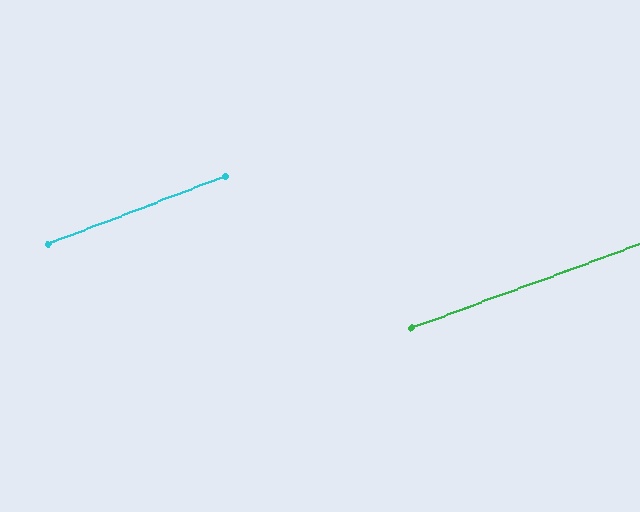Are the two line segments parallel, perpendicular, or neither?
Parallel — their directions differ by only 1.0°.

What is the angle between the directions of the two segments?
Approximately 1 degree.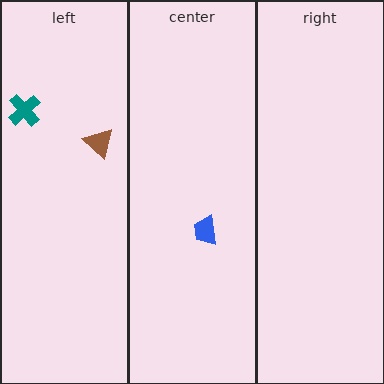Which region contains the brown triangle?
The left region.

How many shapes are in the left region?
2.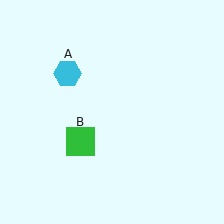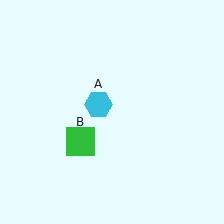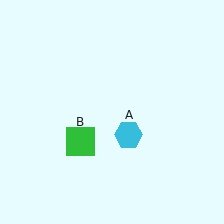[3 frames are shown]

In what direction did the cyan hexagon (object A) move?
The cyan hexagon (object A) moved down and to the right.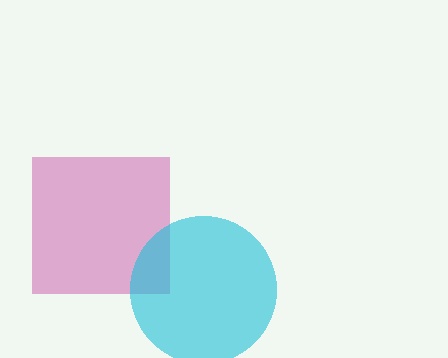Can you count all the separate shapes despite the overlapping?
Yes, there are 2 separate shapes.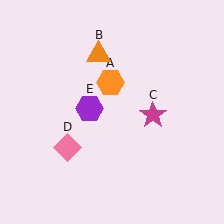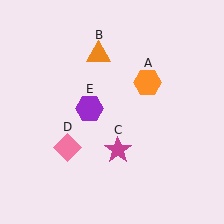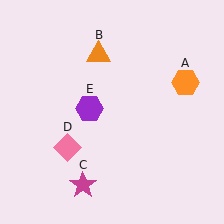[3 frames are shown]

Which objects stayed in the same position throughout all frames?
Orange triangle (object B) and pink diamond (object D) and purple hexagon (object E) remained stationary.